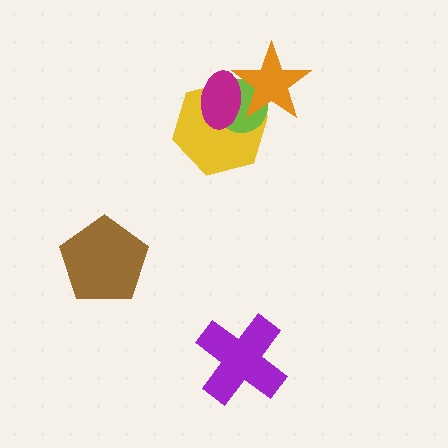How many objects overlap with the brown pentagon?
0 objects overlap with the brown pentagon.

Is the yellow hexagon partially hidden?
Yes, it is partially covered by another shape.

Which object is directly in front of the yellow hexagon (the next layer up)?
The lime circle is directly in front of the yellow hexagon.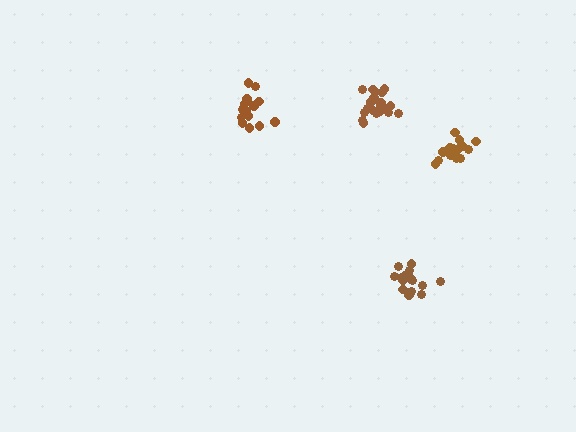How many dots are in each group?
Group 1: 16 dots, Group 2: 15 dots, Group 3: 20 dots, Group 4: 16 dots (67 total).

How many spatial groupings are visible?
There are 4 spatial groupings.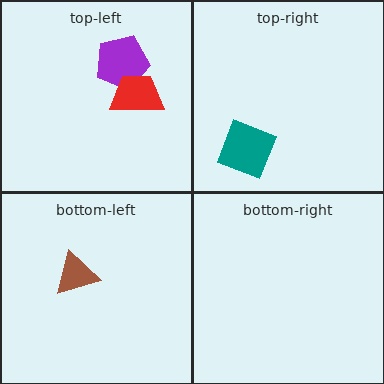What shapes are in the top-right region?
The teal square.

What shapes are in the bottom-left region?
The brown triangle.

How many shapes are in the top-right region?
1.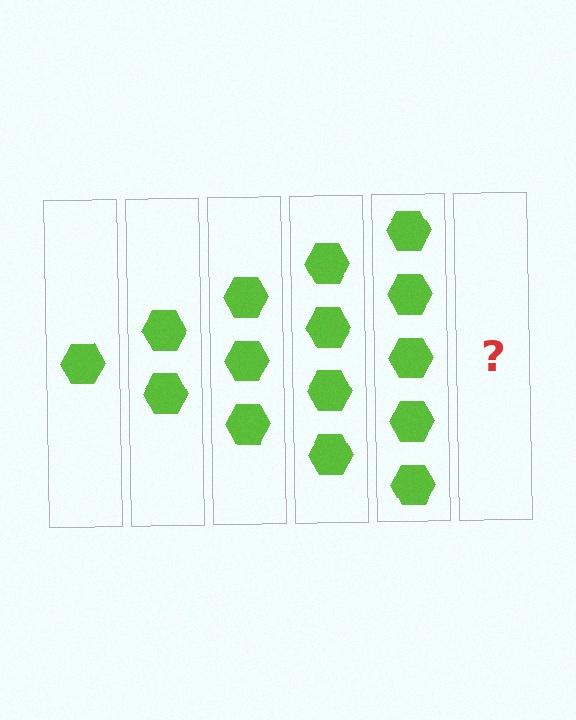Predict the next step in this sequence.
The next step is 6 hexagons.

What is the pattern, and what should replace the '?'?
The pattern is that each step adds one more hexagon. The '?' should be 6 hexagons.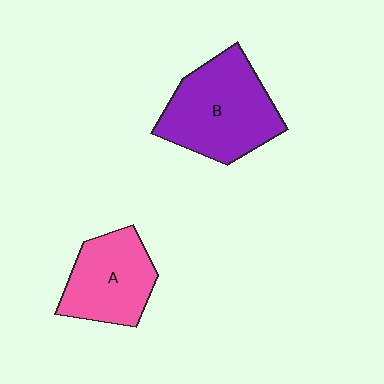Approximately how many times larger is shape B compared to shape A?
Approximately 1.4 times.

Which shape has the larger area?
Shape B (purple).